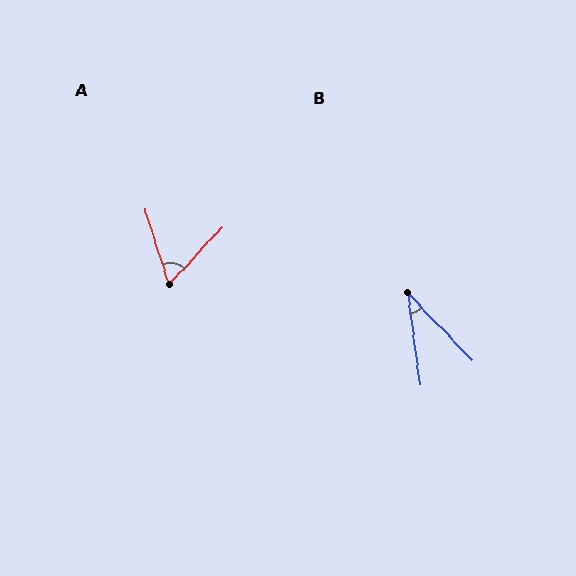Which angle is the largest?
A, at approximately 60 degrees.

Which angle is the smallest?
B, at approximately 36 degrees.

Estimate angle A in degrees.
Approximately 60 degrees.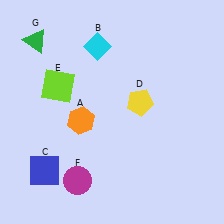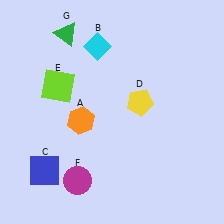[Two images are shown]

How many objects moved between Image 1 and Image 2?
1 object moved between the two images.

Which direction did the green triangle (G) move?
The green triangle (G) moved right.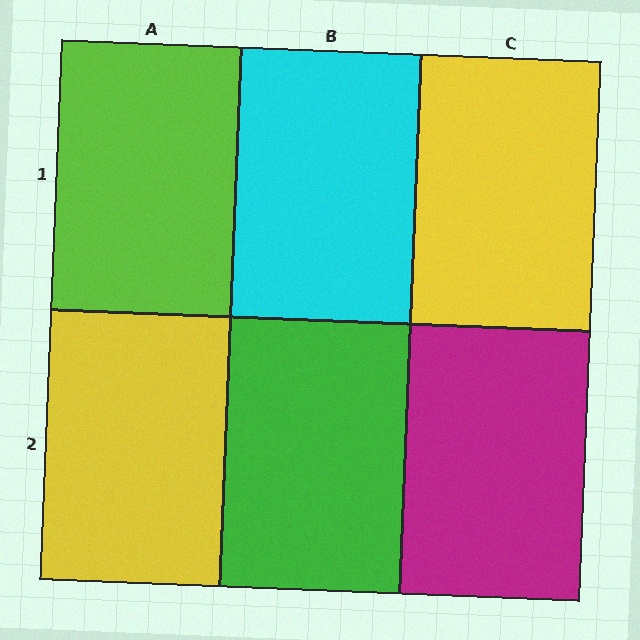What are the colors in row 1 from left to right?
Lime, cyan, yellow.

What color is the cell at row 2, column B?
Green.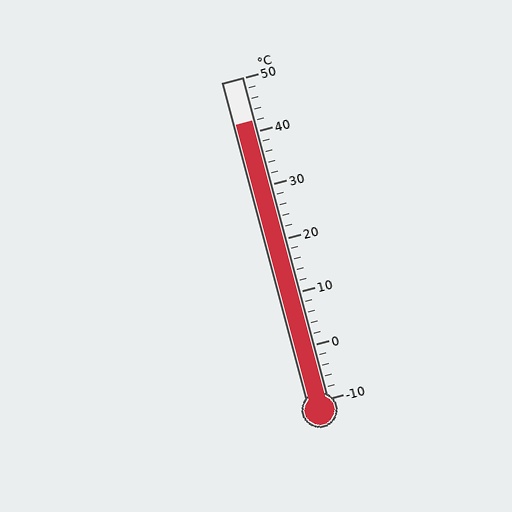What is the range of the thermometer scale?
The thermometer scale ranges from -10°C to 50°C.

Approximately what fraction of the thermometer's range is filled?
The thermometer is filled to approximately 85% of its range.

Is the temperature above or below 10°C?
The temperature is above 10°C.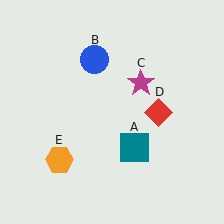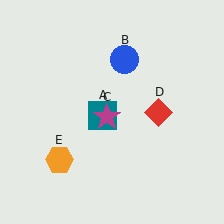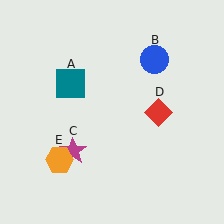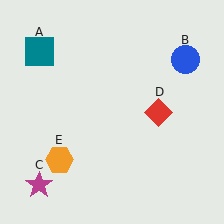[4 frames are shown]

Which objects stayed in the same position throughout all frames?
Red diamond (object D) and orange hexagon (object E) remained stationary.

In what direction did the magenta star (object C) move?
The magenta star (object C) moved down and to the left.